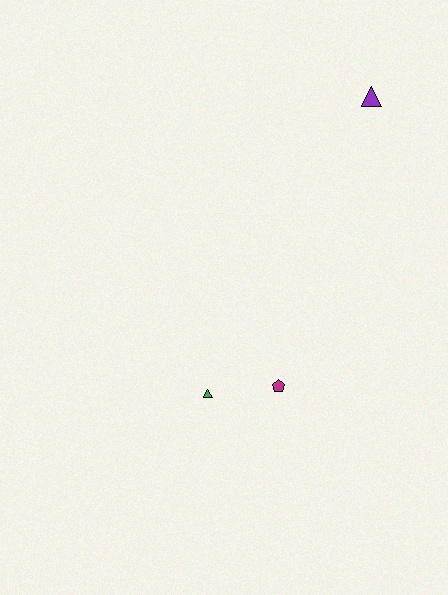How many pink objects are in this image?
There are no pink objects.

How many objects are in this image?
There are 3 objects.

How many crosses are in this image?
There are no crosses.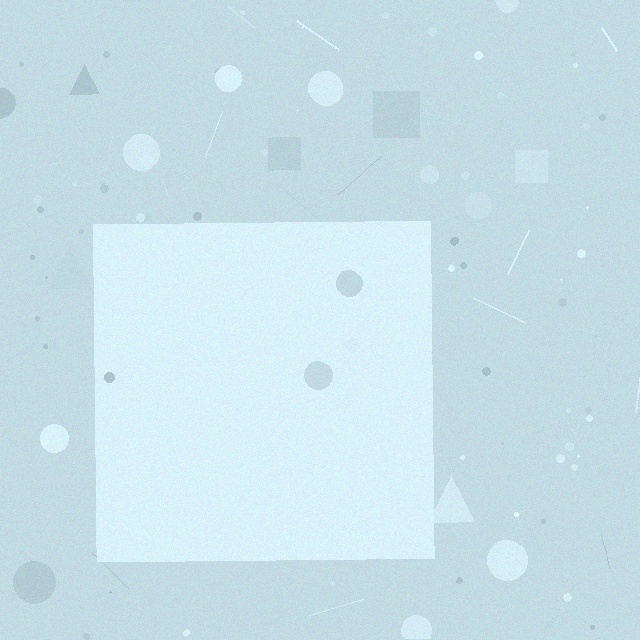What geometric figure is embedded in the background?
A square is embedded in the background.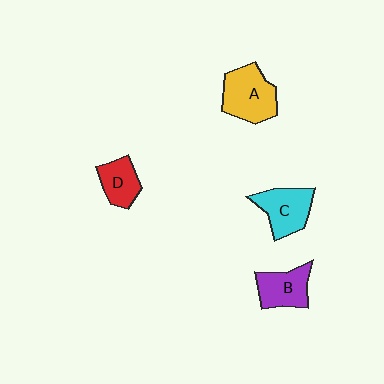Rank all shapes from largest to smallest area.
From largest to smallest: A (yellow), C (cyan), B (purple), D (red).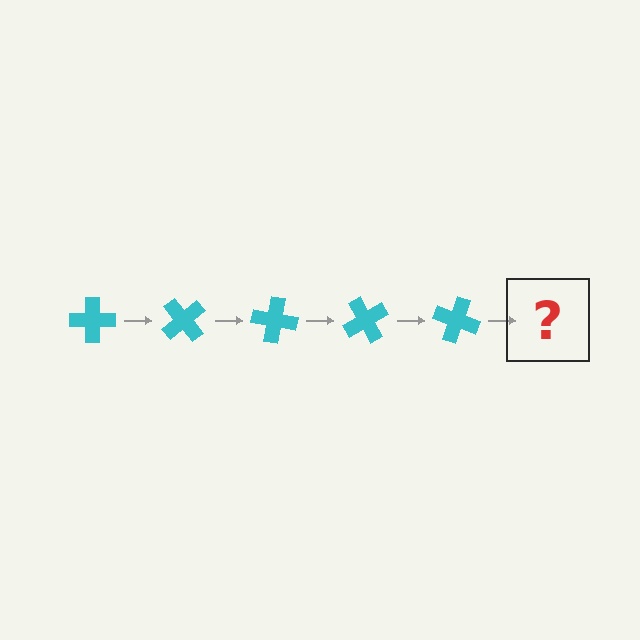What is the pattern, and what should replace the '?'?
The pattern is that the cross rotates 50 degrees each step. The '?' should be a cyan cross rotated 250 degrees.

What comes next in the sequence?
The next element should be a cyan cross rotated 250 degrees.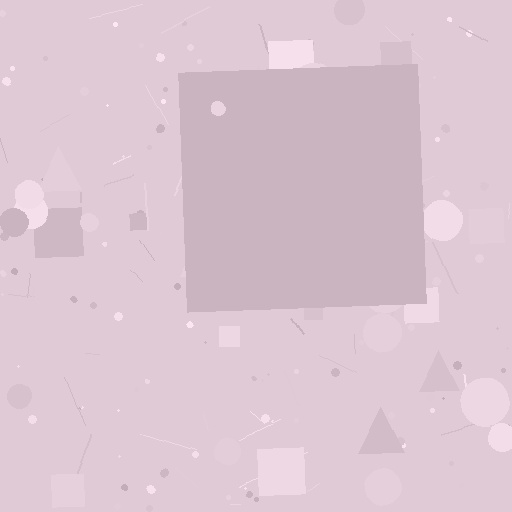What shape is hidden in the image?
A square is hidden in the image.